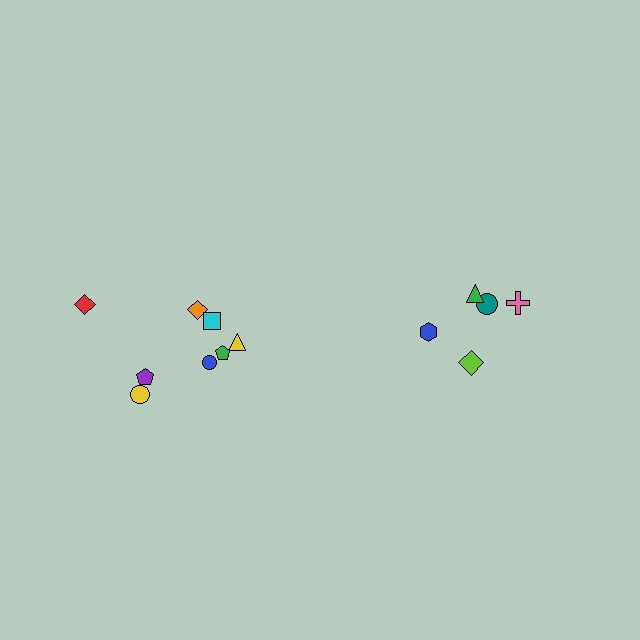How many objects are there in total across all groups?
There are 13 objects.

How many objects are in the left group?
There are 8 objects.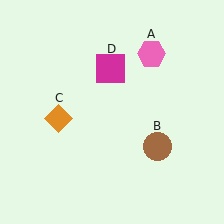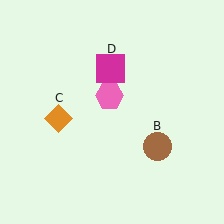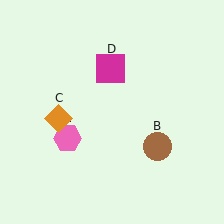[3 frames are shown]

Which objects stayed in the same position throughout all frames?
Brown circle (object B) and orange diamond (object C) and magenta square (object D) remained stationary.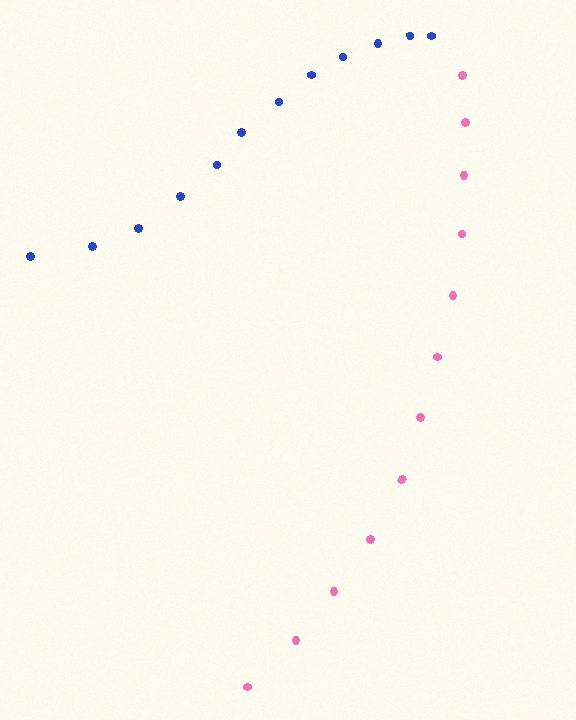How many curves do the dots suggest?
There are 2 distinct paths.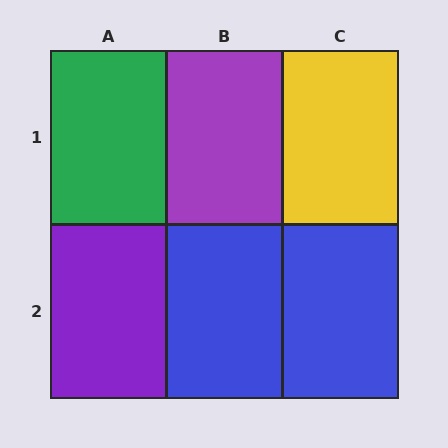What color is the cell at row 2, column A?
Purple.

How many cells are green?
1 cell is green.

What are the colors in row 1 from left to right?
Green, purple, yellow.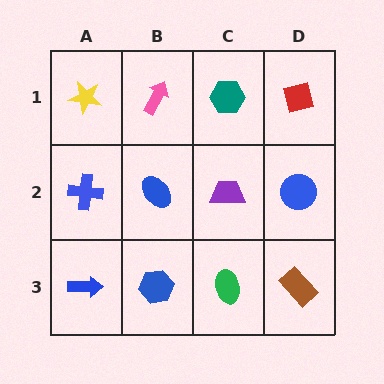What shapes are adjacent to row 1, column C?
A purple trapezoid (row 2, column C), a pink arrow (row 1, column B), a red square (row 1, column D).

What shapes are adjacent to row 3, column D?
A blue circle (row 2, column D), a green ellipse (row 3, column C).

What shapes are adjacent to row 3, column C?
A purple trapezoid (row 2, column C), a blue hexagon (row 3, column B), a brown rectangle (row 3, column D).